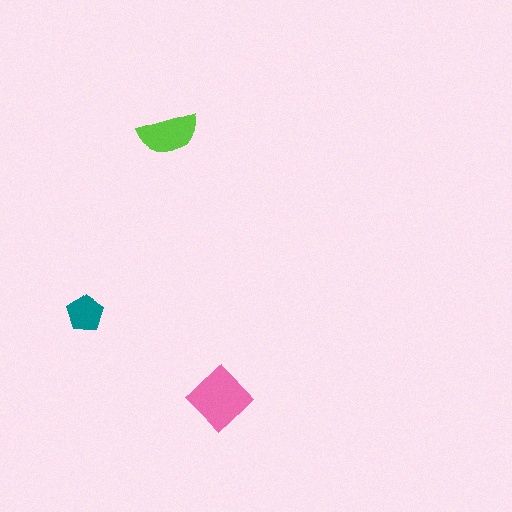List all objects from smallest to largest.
The teal pentagon, the lime semicircle, the pink diamond.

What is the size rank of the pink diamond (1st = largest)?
1st.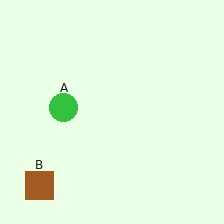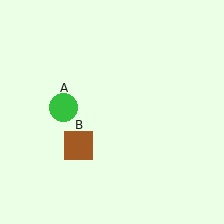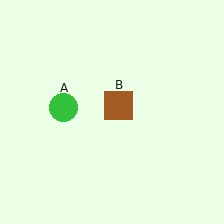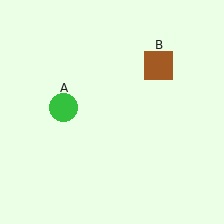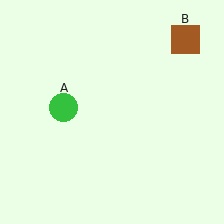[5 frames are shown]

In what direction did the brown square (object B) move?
The brown square (object B) moved up and to the right.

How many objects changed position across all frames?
1 object changed position: brown square (object B).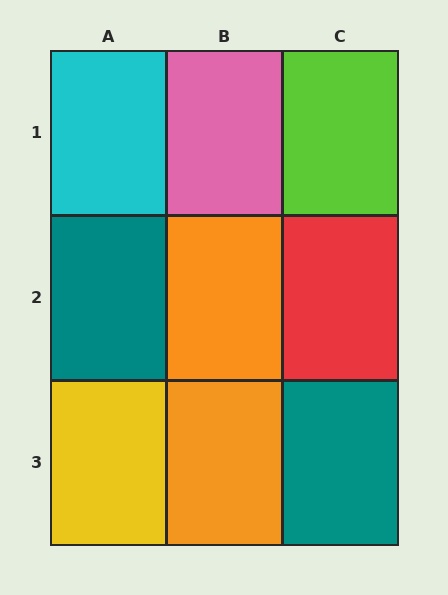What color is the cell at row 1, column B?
Pink.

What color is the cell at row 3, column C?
Teal.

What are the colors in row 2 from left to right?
Teal, orange, red.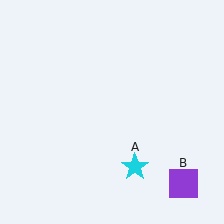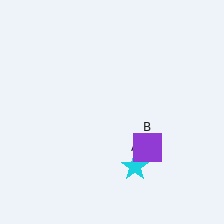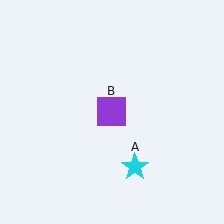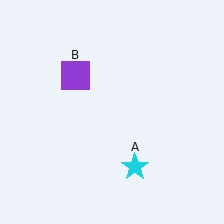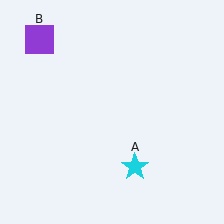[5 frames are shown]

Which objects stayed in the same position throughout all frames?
Cyan star (object A) remained stationary.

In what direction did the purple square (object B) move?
The purple square (object B) moved up and to the left.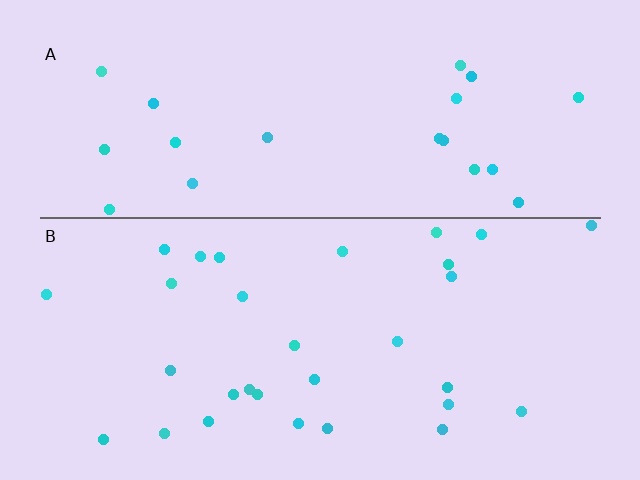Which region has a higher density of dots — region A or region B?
B (the bottom).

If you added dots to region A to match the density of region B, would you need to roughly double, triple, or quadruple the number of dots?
Approximately double.